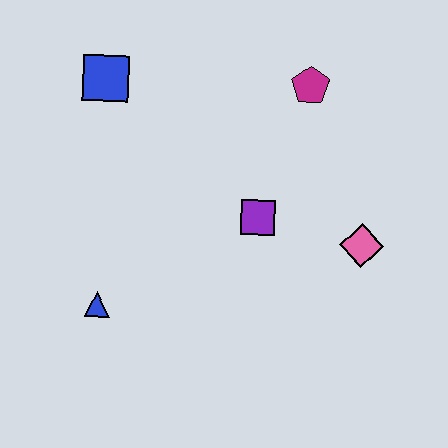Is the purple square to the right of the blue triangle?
Yes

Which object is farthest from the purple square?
The blue square is farthest from the purple square.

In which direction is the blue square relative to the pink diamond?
The blue square is to the left of the pink diamond.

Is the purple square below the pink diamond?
No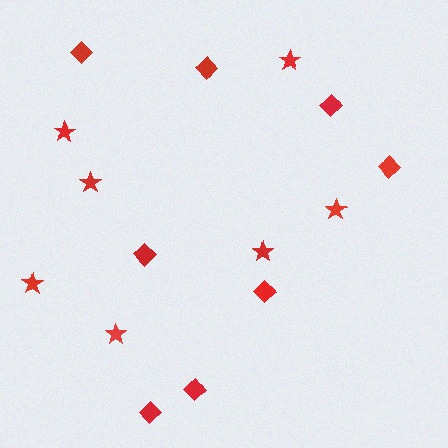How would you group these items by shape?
There are 2 groups: one group of diamonds (8) and one group of stars (7).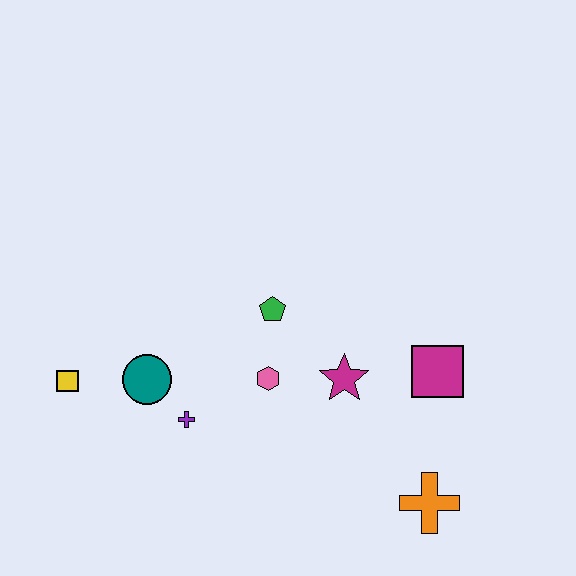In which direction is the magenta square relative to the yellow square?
The magenta square is to the right of the yellow square.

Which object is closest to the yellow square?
The teal circle is closest to the yellow square.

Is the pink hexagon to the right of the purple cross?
Yes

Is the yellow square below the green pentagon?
Yes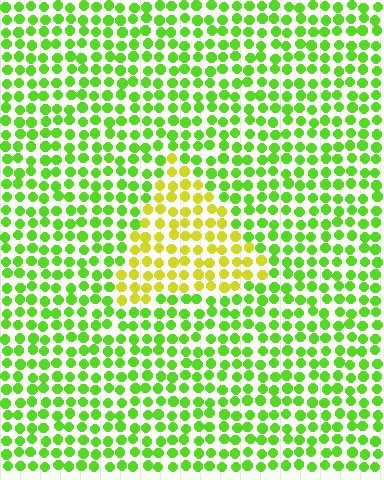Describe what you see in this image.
The image is filled with small lime elements in a uniform arrangement. A triangle-shaped region is visible where the elements are tinted to a slightly different hue, forming a subtle color boundary.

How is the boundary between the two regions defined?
The boundary is defined purely by a slight shift in hue (about 42 degrees). Spacing, size, and orientation are identical on both sides.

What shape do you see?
I see a triangle.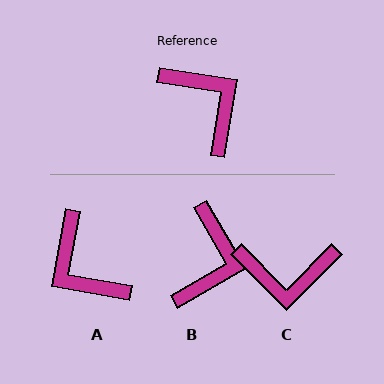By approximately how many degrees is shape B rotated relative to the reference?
Approximately 51 degrees clockwise.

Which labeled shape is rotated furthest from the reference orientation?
A, about 179 degrees away.